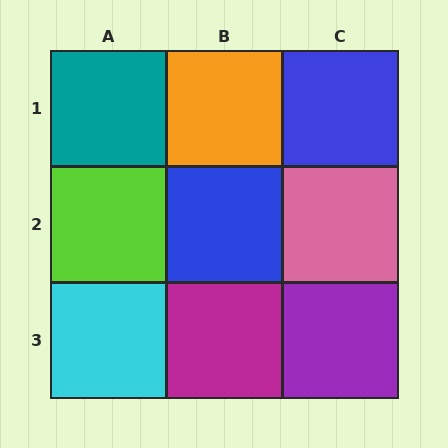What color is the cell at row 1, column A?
Teal.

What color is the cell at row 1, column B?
Orange.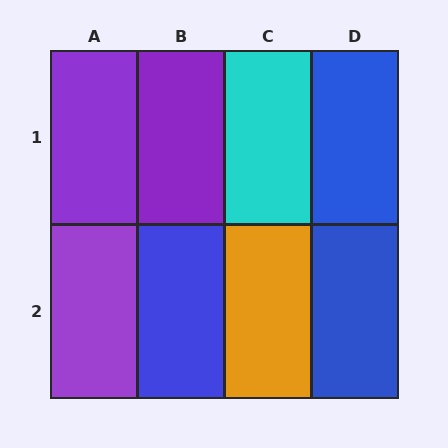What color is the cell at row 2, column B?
Blue.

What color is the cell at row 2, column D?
Blue.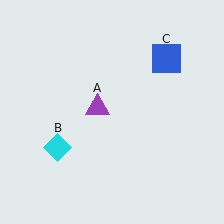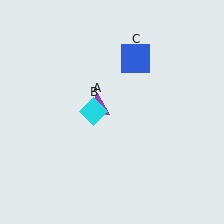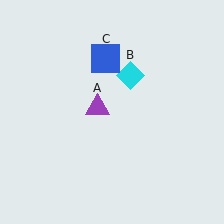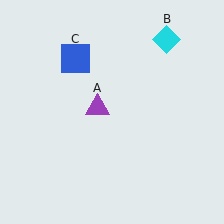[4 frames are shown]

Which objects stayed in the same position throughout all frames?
Purple triangle (object A) remained stationary.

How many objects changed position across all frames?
2 objects changed position: cyan diamond (object B), blue square (object C).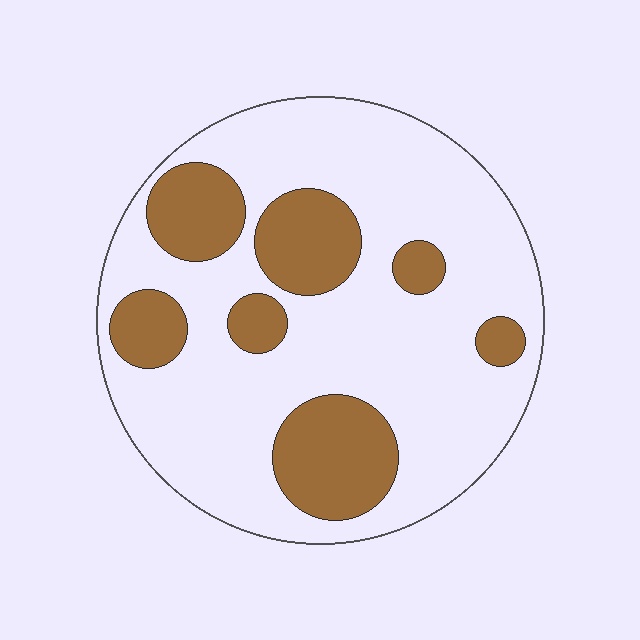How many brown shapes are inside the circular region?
7.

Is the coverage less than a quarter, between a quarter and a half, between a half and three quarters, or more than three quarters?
Between a quarter and a half.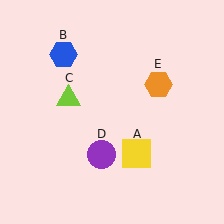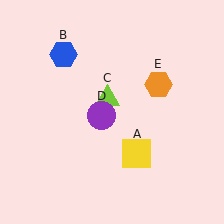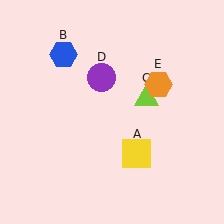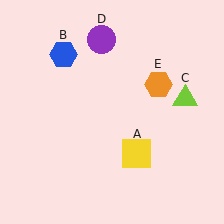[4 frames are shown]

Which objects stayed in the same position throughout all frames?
Yellow square (object A) and blue hexagon (object B) and orange hexagon (object E) remained stationary.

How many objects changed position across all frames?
2 objects changed position: lime triangle (object C), purple circle (object D).